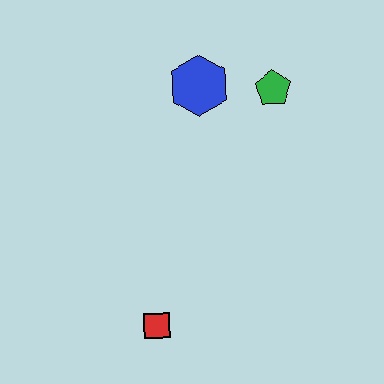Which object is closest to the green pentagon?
The blue hexagon is closest to the green pentagon.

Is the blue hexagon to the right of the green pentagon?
No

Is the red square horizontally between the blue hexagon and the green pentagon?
No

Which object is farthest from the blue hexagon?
The red square is farthest from the blue hexagon.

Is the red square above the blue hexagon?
No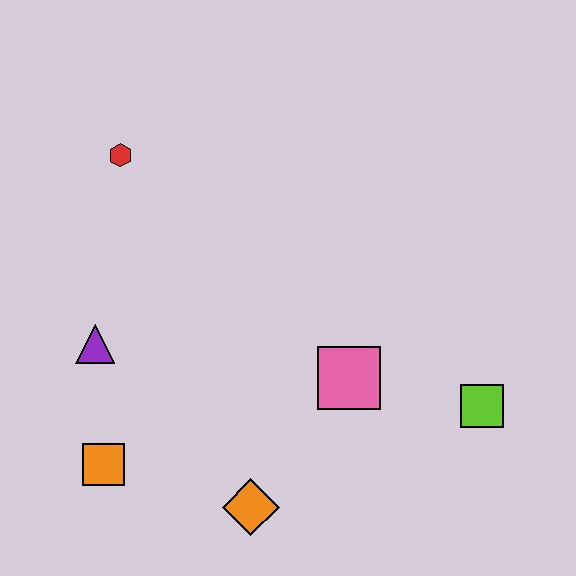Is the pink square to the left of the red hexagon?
No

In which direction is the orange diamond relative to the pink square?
The orange diamond is below the pink square.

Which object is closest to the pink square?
The lime square is closest to the pink square.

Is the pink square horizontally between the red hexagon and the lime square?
Yes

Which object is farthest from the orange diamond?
The red hexagon is farthest from the orange diamond.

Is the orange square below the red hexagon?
Yes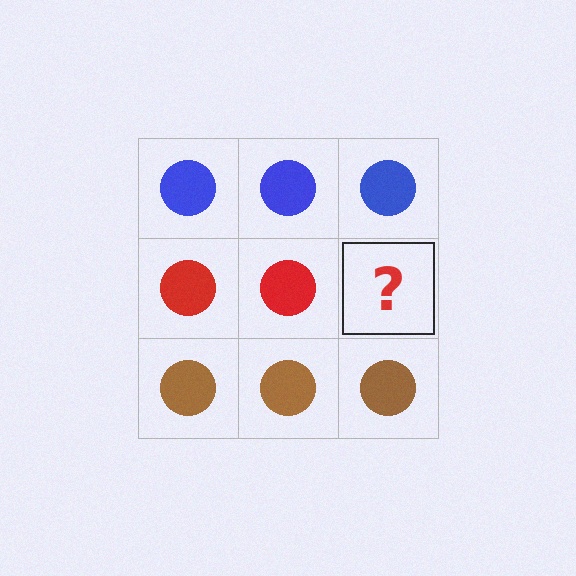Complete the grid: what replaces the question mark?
The question mark should be replaced with a red circle.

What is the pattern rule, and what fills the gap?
The rule is that each row has a consistent color. The gap should be filled with a red circle.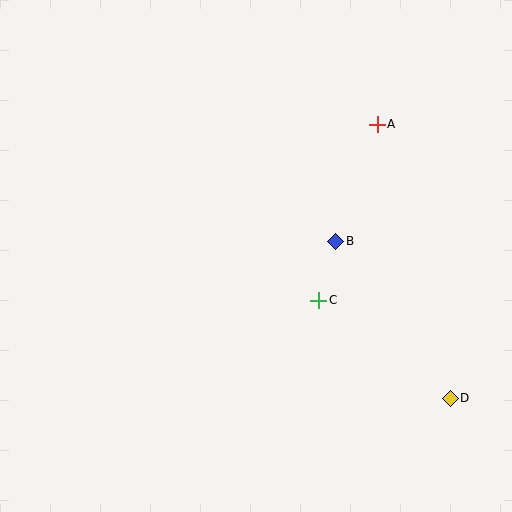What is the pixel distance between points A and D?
The distance between A and D is 284 pixels.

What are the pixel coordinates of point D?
Point D is at (450, 398).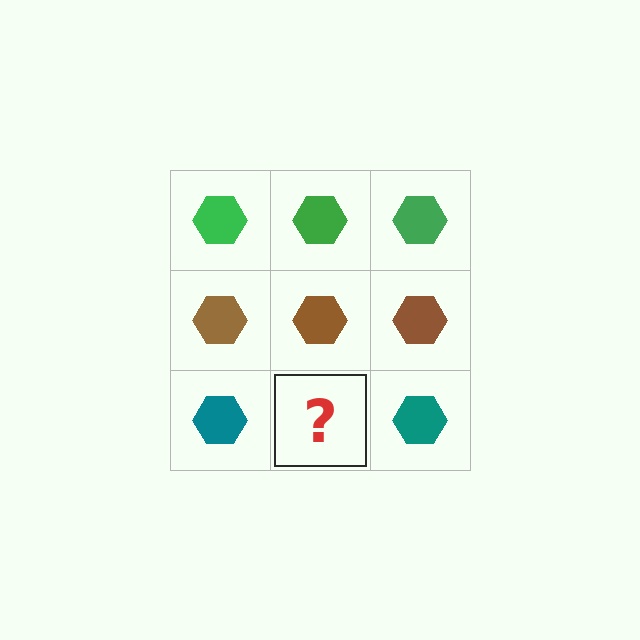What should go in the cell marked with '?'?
The missing cell should contain a teal hexagon.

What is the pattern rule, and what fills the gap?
The rule is that each row has a consistent color. The gap should be filled with a teal hexagon.